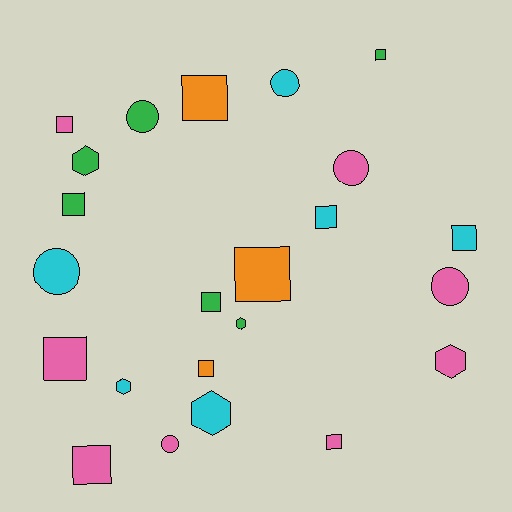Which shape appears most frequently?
Square, with 12 objects.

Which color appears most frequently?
Pink, with 8 objects.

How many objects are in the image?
There are 23 objects.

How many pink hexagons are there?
There is 1 pink hexagon.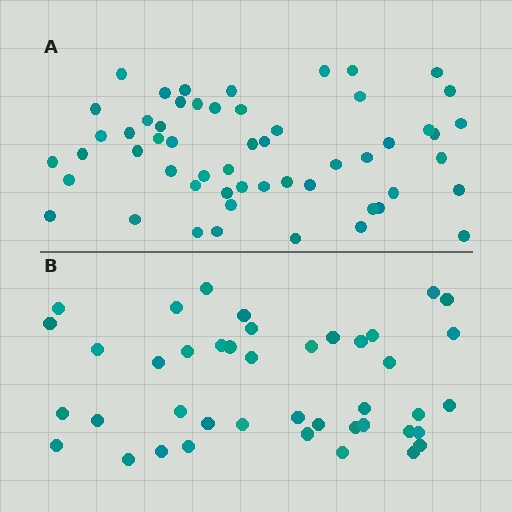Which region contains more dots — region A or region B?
Region A (the top region) has more dots.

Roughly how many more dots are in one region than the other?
Region A has approximately 15 more dots than region B.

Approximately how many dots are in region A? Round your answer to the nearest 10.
About 60 dots. (The exact count is 55, which rounds to 60.)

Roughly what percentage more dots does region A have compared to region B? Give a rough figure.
About 30% more.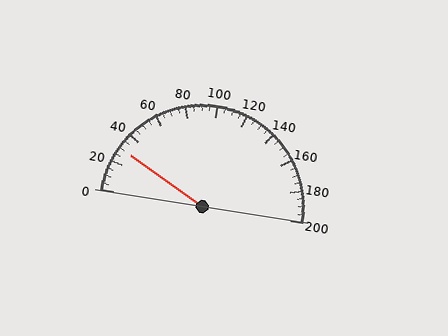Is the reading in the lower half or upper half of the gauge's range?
The reading is in the lower half of the range (0 to 200).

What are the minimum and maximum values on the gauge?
The gauge ranges from 0 to 200.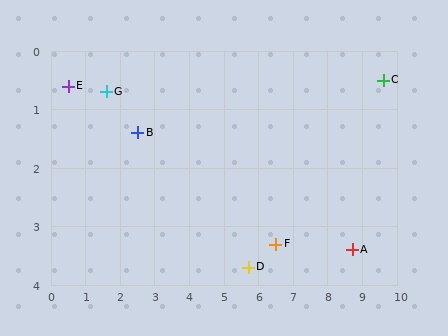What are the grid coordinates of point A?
Point A is at approximately (8.7, 3.4).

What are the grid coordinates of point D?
Point D is at approximately (5.7, 3.7).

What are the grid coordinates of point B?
Point B is at approximately (2.5, 1.4).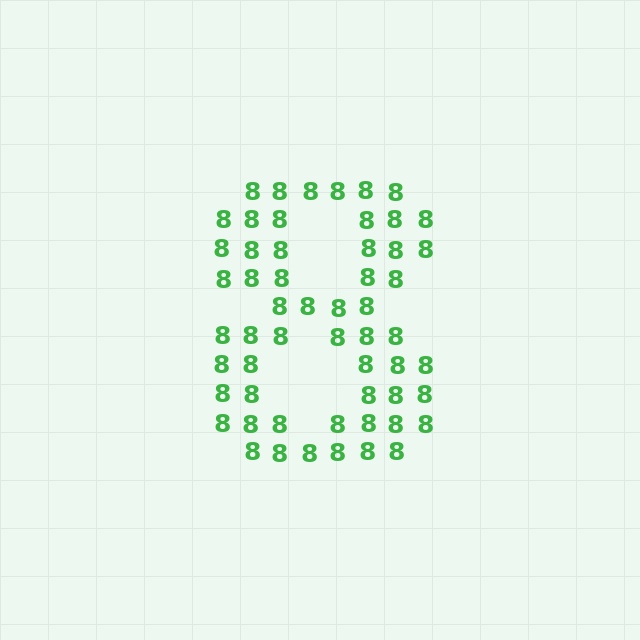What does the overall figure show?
The overall figure shows the digit 8.